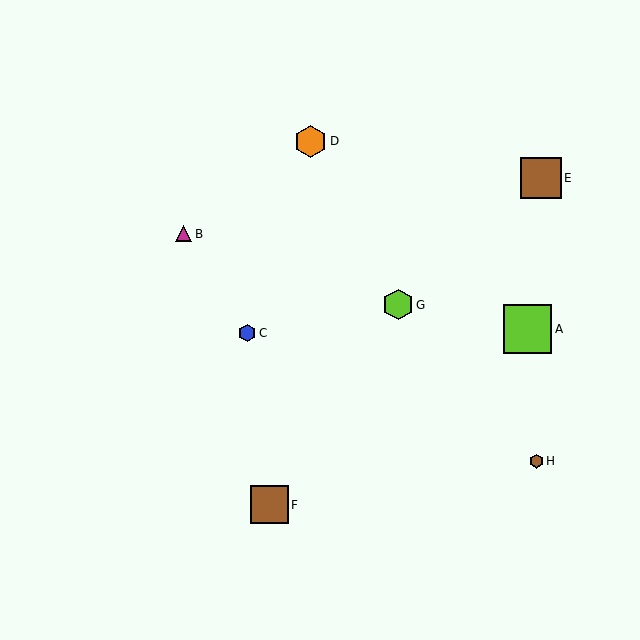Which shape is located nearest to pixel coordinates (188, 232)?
The magenta triangle (labeled B) at (184, 234) is nearest to that location.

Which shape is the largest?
The lime square (labeled A) is the largest.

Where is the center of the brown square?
The center of the brown square is at (541, 178).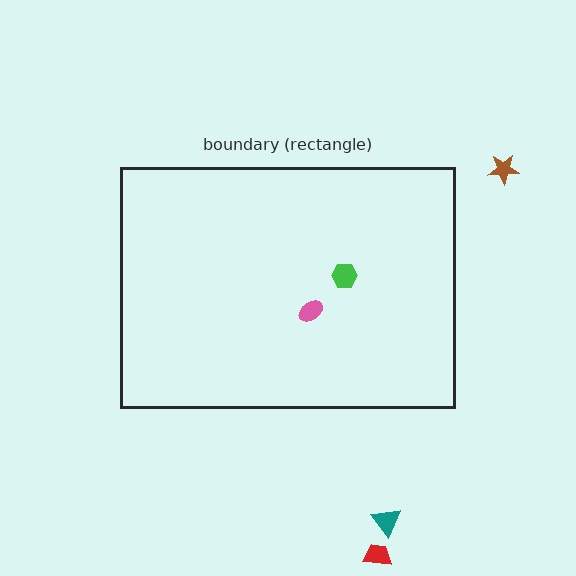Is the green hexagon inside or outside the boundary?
Inside.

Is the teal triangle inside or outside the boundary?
Outside.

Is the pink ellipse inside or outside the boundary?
Inside.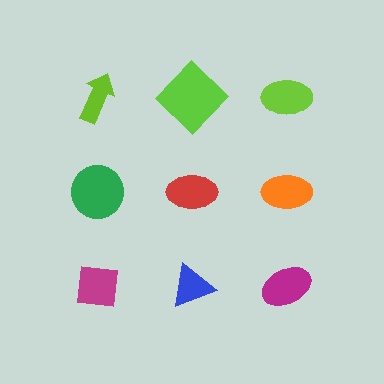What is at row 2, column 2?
A red ellipse.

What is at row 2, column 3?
An orange ellipse.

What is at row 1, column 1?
A lime arrow.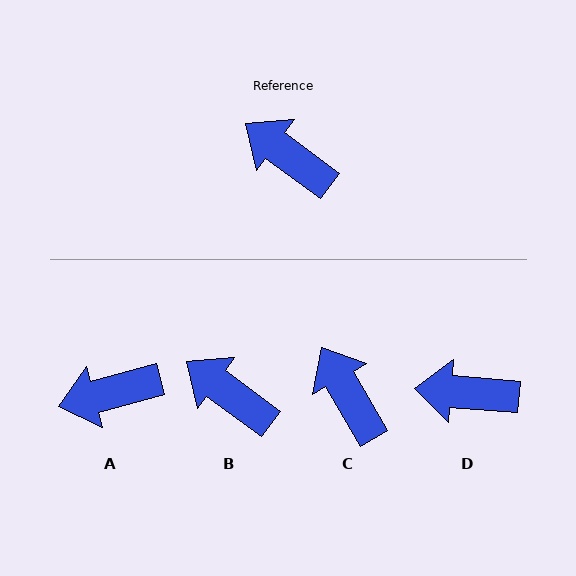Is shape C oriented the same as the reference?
No, it is off by about 24 degrees.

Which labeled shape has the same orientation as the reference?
B.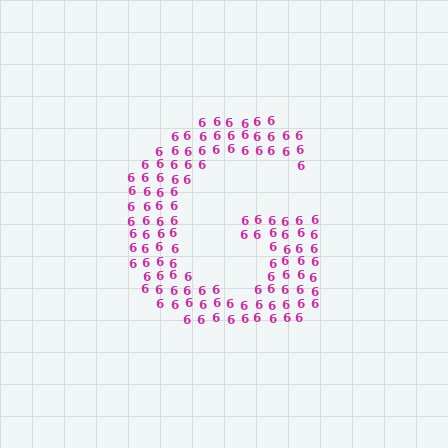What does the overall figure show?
The overall figure shows the letter G.